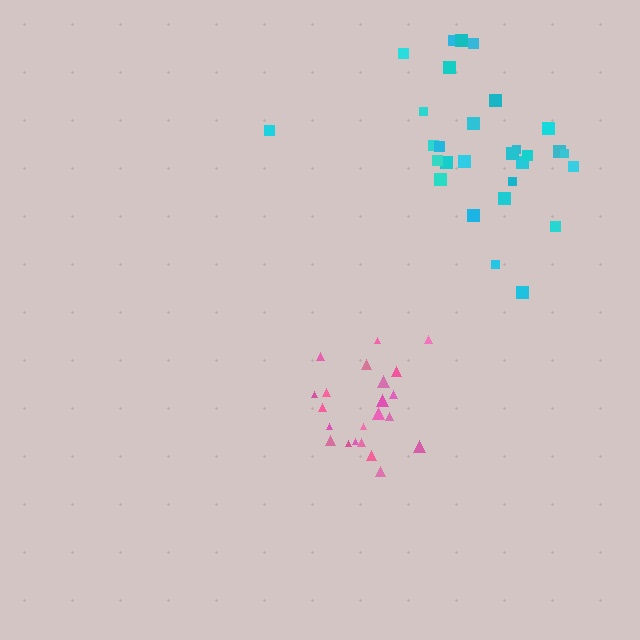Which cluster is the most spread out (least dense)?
Cyan.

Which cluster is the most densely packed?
Pink.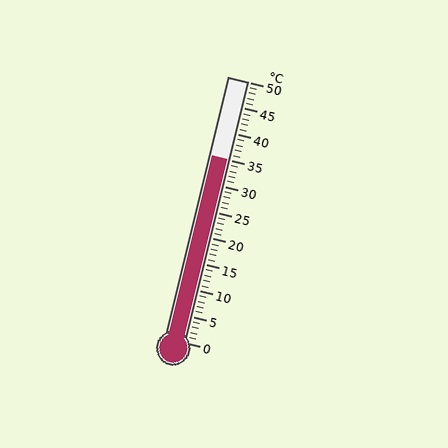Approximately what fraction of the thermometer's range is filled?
The thermometer is filled to approximately 70% of its range.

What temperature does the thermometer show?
The thermometer shows approximately 35°C.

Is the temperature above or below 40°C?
The temperature is below 40°C.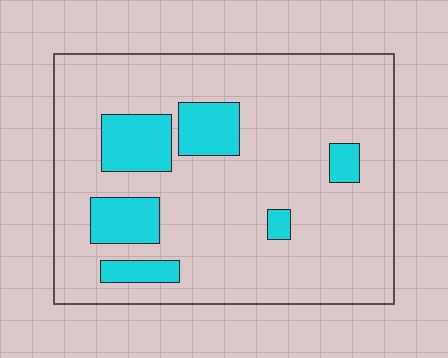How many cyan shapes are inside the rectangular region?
6.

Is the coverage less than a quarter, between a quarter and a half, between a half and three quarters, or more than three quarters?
Less than a quarter.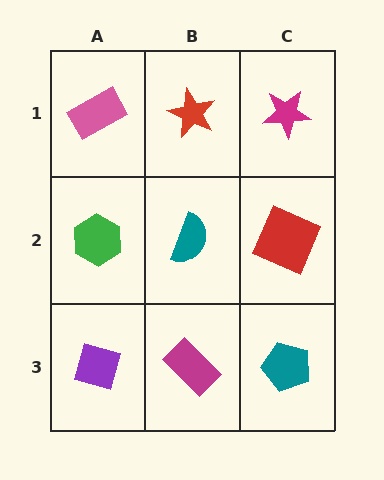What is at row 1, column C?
A magenta star.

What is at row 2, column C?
A red square.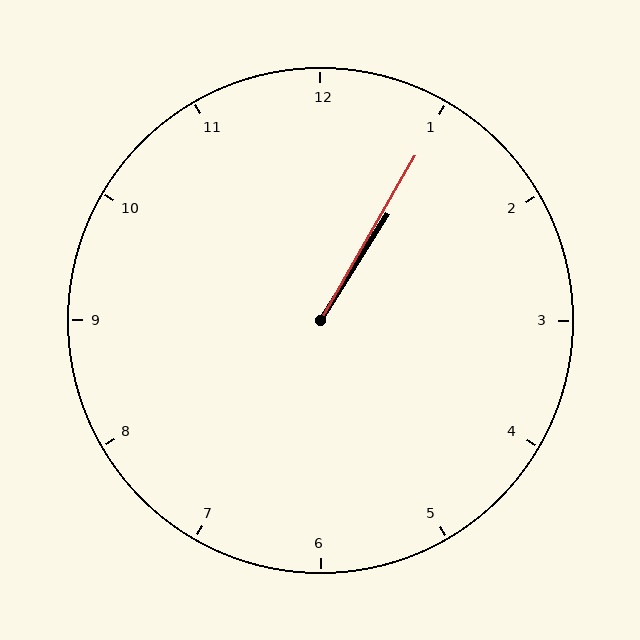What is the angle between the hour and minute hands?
Approximately 2 degrees.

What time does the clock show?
1:05.